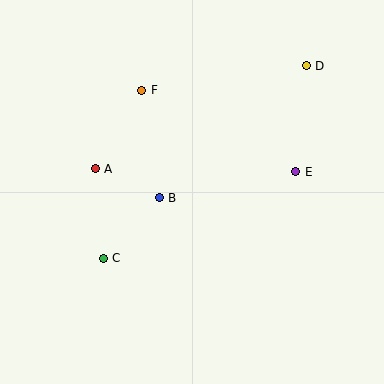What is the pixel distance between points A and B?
The distance between A and B is 70 pixels.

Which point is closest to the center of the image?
Point B at (159, 198) is closest to the center.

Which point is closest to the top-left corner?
Point F is closest to the top-left corner.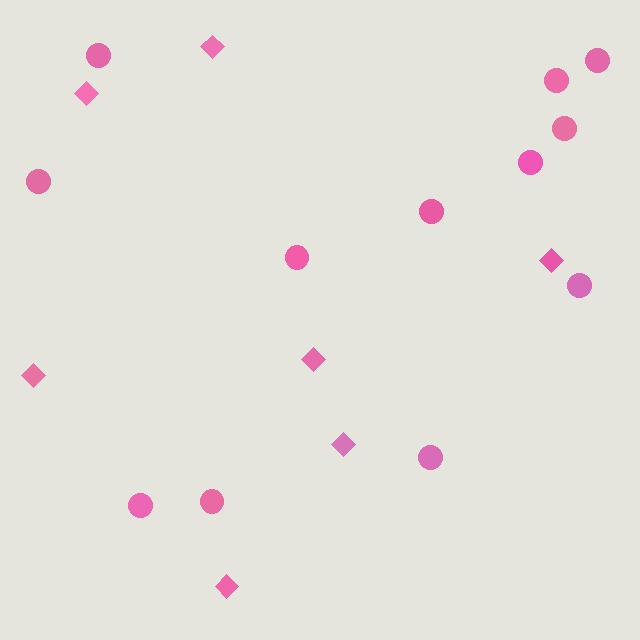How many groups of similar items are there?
There are 2 groups: one group of diamonds (7) and one group of circles (12).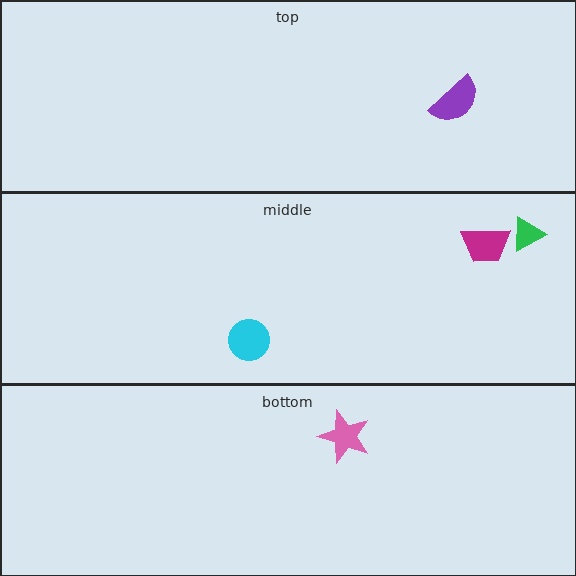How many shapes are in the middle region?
3.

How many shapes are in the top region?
1.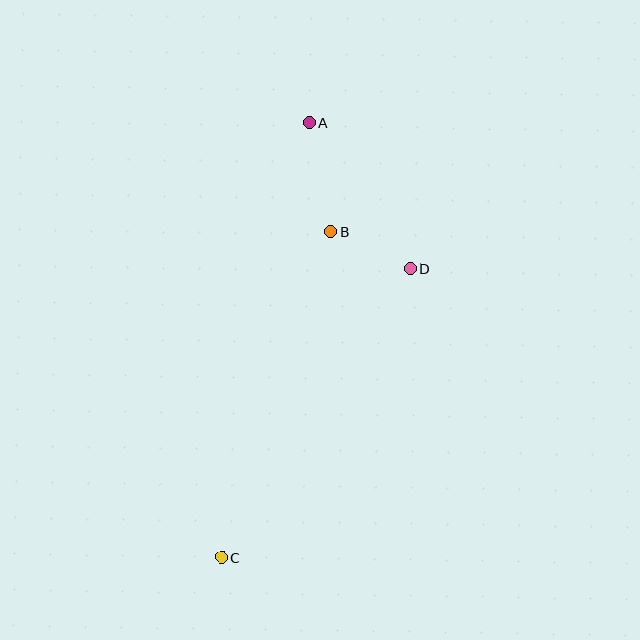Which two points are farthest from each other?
Points A and C are farthest from each other.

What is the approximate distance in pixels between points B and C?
The distance between B and C is approximately 343 pixels.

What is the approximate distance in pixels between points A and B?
The distance between A and B is approximately 111 pixels.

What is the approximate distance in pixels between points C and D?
The distance between C and D is approximately 345 pixels.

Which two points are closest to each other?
Points B and D are closest to each other.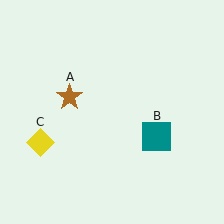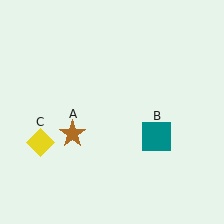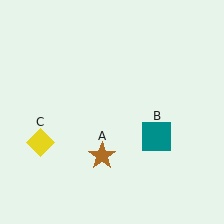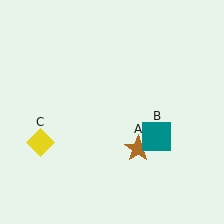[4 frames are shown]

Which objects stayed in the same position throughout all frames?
Teal square (object B) and yellow diamond (object C) remained stationary.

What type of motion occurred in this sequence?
The brown star (object A) rotated counterclockwise around the center of the scene.